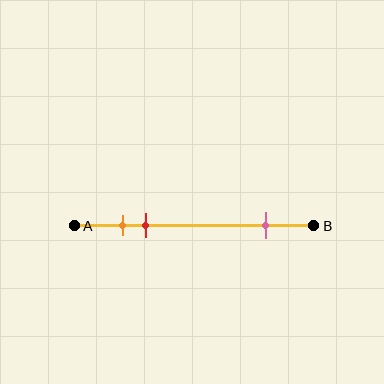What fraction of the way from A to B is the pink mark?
The pink mark is approximately 80% (0.8) of the way from A to B.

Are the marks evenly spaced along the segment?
No, the marks are not evenly spaced.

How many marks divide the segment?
There are 3 marks dividing the segment.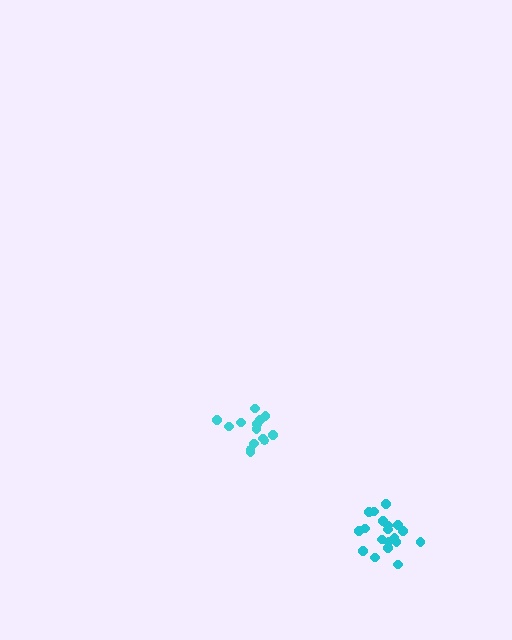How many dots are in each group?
Group 1: 14 dots, Group 2: 19 dots (33 total).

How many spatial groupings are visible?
There are 2 spatial groupings.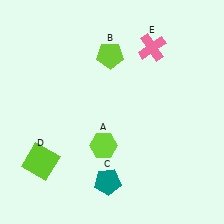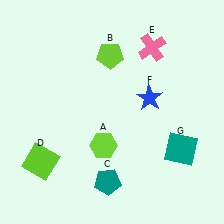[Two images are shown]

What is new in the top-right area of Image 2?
A blue star (F) was added in the top-right area of Image 2.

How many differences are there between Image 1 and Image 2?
There are 2 differences between the two images.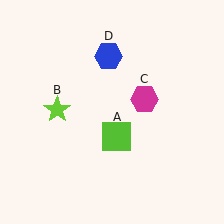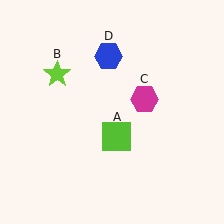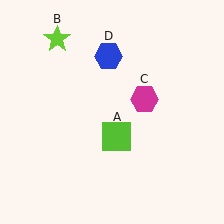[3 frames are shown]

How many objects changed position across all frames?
1 object changed position: lime star (object B).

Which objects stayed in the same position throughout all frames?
Lime square (object A) and magenta hexagon (object C) and blue hexagon (object D) remained stationary.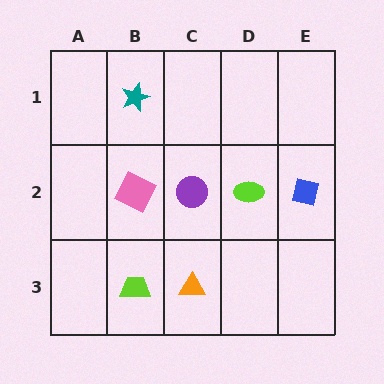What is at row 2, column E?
A blue square.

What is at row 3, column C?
An orange triangle.